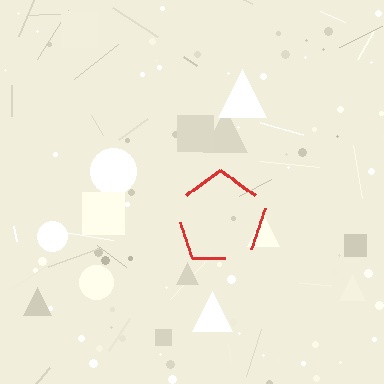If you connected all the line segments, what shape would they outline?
They would outline a pentagon.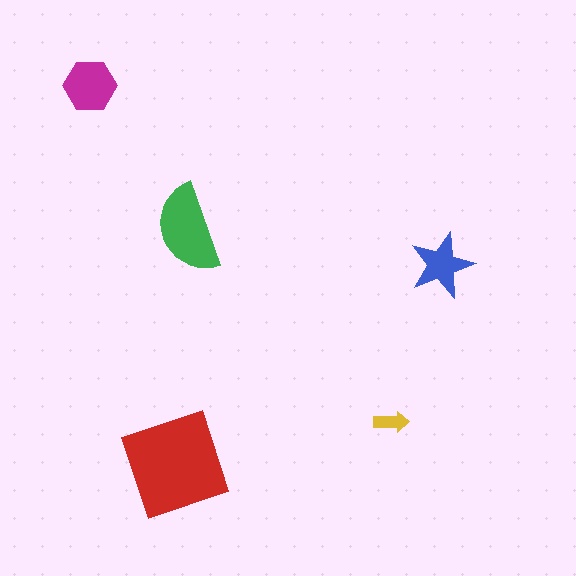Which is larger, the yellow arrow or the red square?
The red square.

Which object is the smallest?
The yellow arrow.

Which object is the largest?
The red square.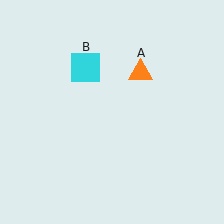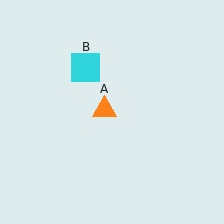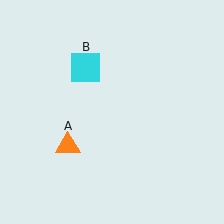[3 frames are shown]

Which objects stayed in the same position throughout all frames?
Cyan square (object B) remained stationary.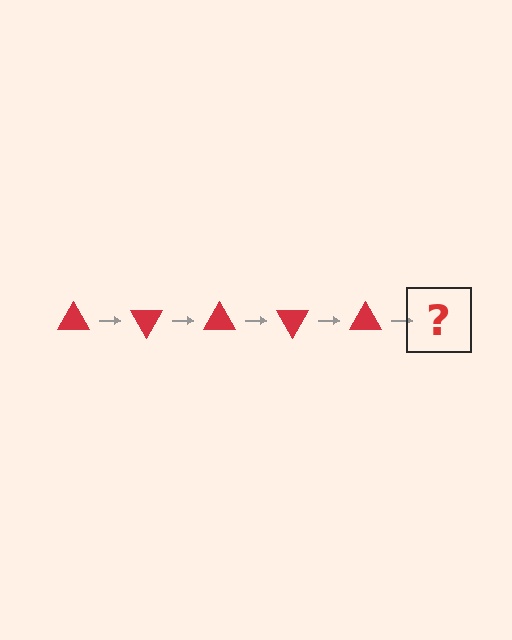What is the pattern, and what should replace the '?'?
The pattern is that the triangle rotates 60 degrees each step. The '?' should be a red triangle rotated 300 degrees.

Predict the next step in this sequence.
The next step is a red triangle rotated 300 degrees.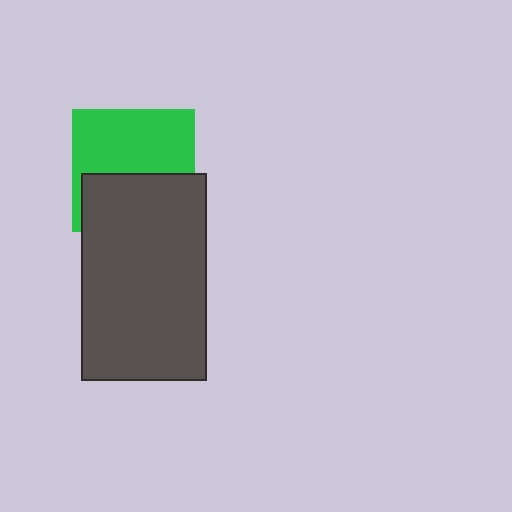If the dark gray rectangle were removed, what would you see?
You would see the complete green square.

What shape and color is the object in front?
The object in front is a dark gray rectangle.